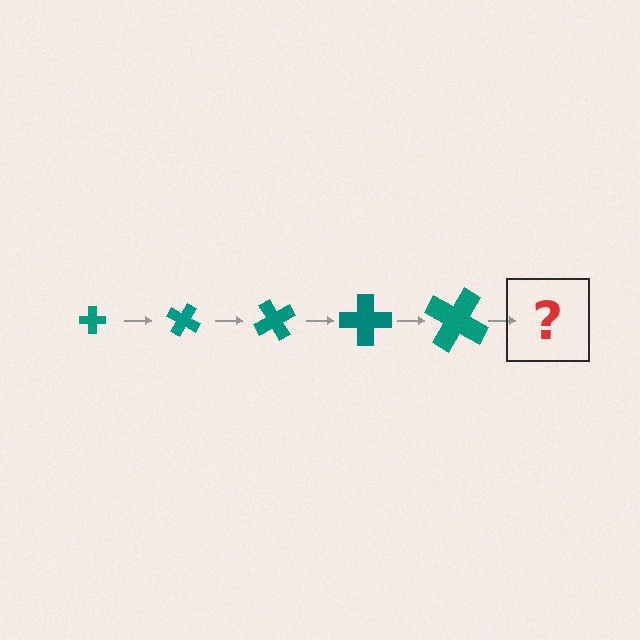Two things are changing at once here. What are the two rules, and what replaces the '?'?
The two rules are that the cross grows larger each step and it rotates 30 degrees each step. The '?' should be a cross, larger than the previous one and rotated 150 degrees from the start.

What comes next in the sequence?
The next element should be a cross, larger than the previous one and rotated 150 degrees from the start.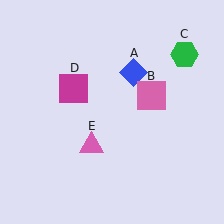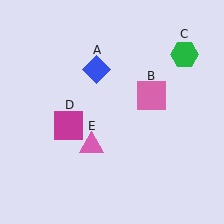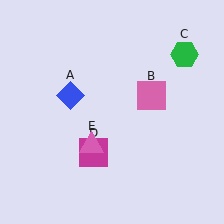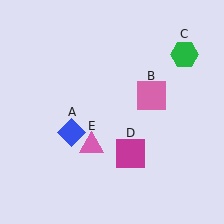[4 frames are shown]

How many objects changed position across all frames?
2 objects changed position: blue diamond (object A), magenta square (object D).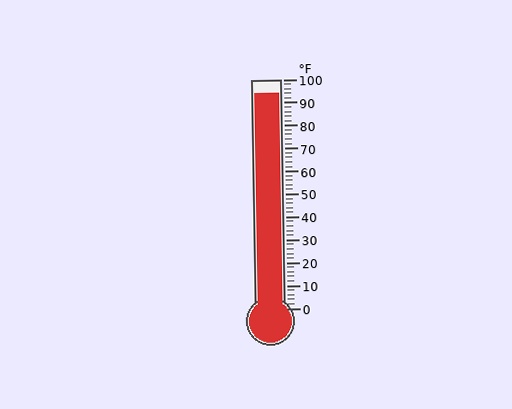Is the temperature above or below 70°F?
The temperature is above 70°F.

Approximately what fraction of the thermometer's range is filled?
The thermometer is filled to approximately 95% of its range.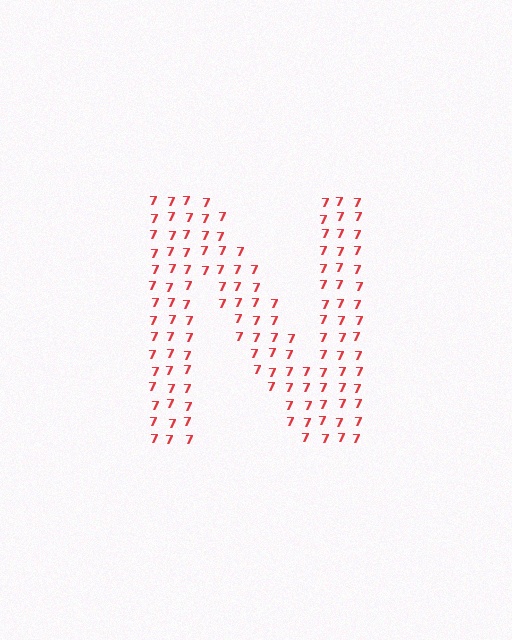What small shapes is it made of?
It is made of small digit 7's.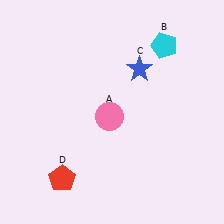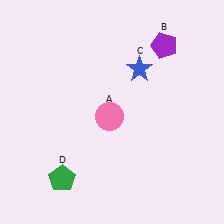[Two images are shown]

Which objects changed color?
B changed from cyan to purple. D changed from red to green.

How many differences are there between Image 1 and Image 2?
There are 2 differences between the two images.